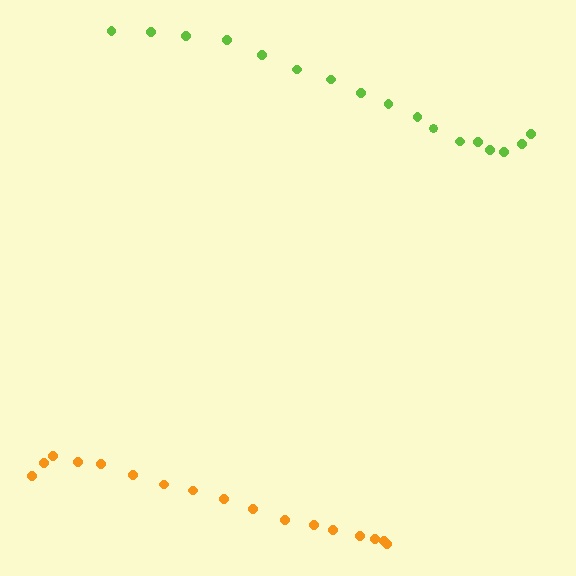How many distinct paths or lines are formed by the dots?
There are 2 distinct paths.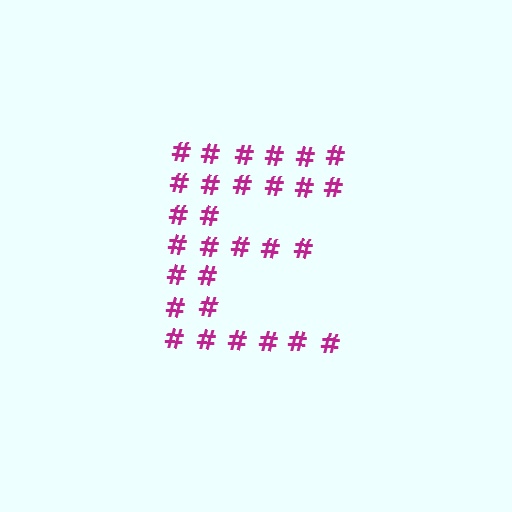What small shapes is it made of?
It is made of small hash symbols.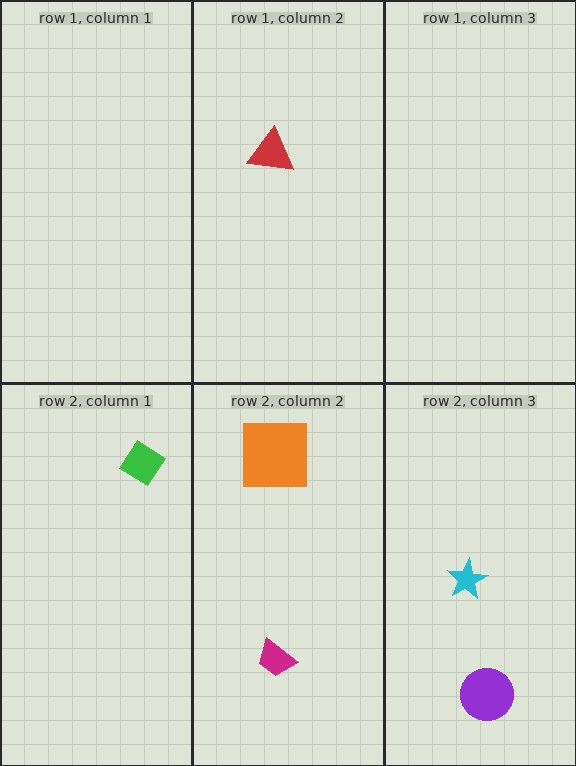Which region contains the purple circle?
The row 2, column 3 region.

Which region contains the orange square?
The row 2, column 2 region.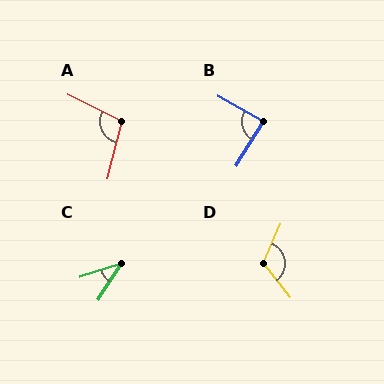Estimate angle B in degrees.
Approximately 87 degrees.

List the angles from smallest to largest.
C (40°), B (87°), A (102°), D (118°).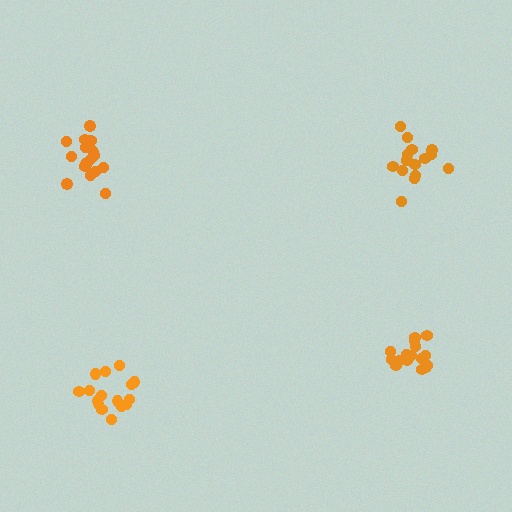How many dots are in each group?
Group 1: 16 dots, Group 2: 16 dots, Group 3: 16 dots, Group 4: 18 dots (66 total).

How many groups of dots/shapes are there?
There are 4 groups.